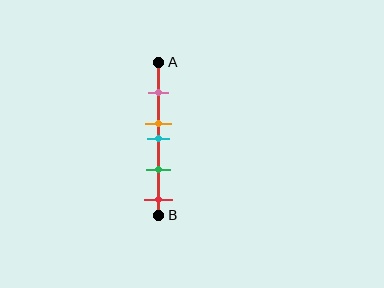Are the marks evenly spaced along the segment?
No, the marks are not evenly spaced.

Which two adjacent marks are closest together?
The orange and cyan marks are the closest adjacent pair.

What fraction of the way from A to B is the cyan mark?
The cyan mark is approximately 50% (0.5) of the way from A to B.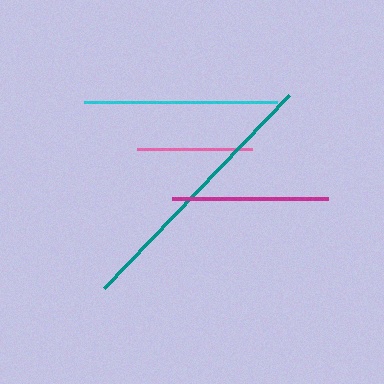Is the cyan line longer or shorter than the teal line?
The teal line is longer than the cyan line.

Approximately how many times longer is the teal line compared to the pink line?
The teal line is approximately 2.3 times the length of the pink line.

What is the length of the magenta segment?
The magenta segment is approximately 156 pixels long.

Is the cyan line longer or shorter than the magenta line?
The cyan line is longer than the magenta line.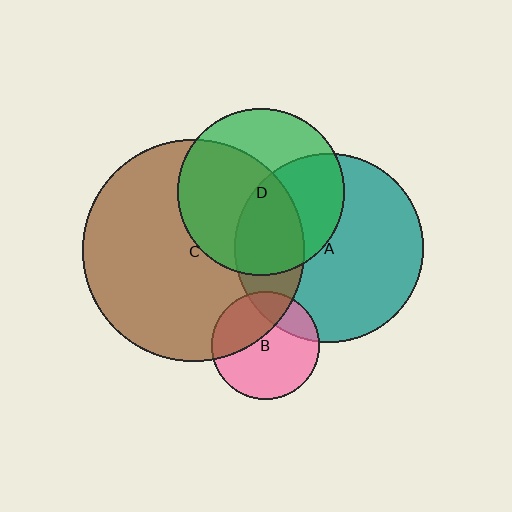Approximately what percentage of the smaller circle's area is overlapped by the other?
Approximately 60%.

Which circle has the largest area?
Circle C (brown).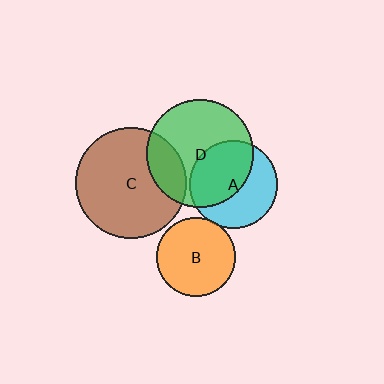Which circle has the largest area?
Circle C (brown).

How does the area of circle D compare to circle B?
Approximately 1.8 times.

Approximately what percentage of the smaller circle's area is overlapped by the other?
Approximately 5%.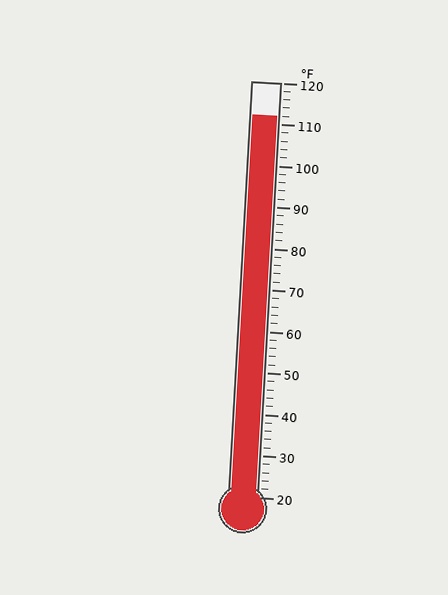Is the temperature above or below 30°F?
The temperature is above 30°F.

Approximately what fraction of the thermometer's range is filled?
The thermometer is filled to approximately 90% of its range.